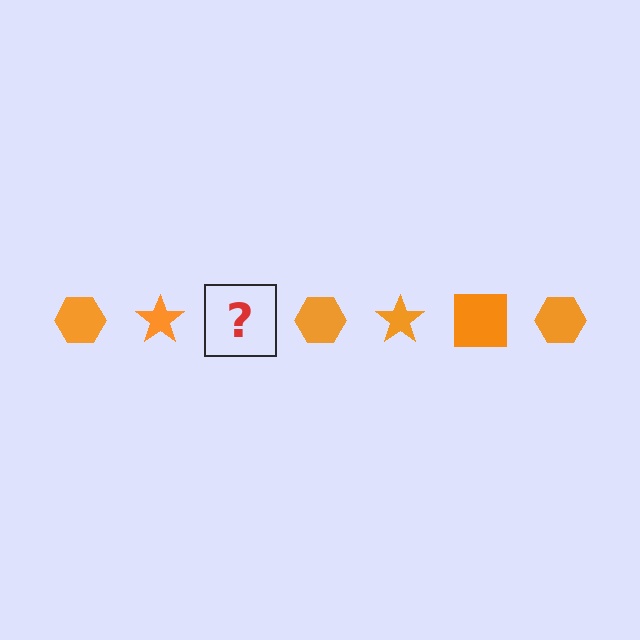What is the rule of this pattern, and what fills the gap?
The rule is that the pattern cycles through hexagon, star, square shapes in orange. The gap should be filled with an orange square.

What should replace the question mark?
The question mark should be replaced with an orange square.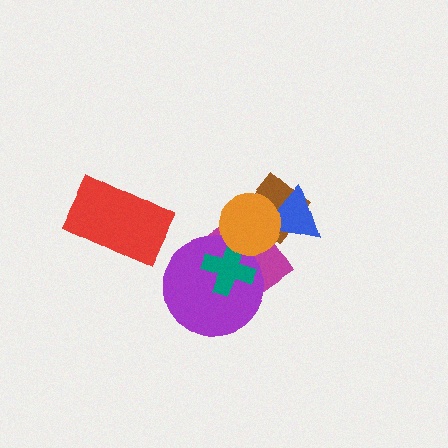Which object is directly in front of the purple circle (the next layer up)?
The teal cross is directly in front of the purple circle.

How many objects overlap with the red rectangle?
0 objects overlap with the red rectangle.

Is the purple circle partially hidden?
Yes, it is partially covered by another shape.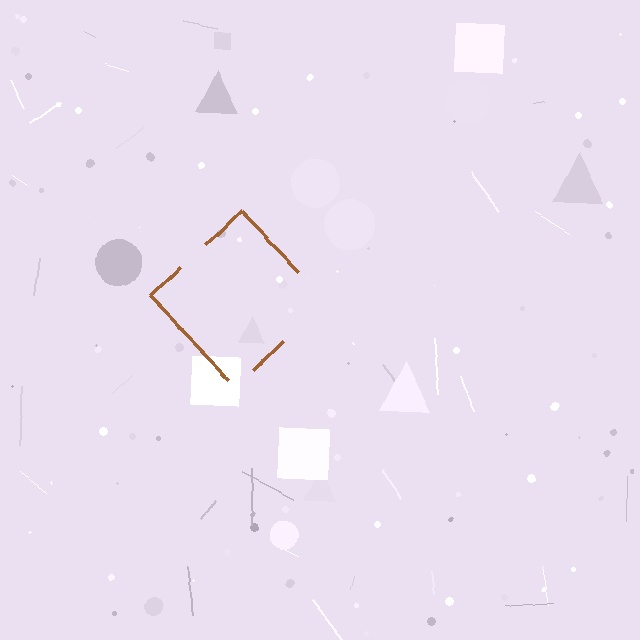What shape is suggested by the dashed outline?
The dashed outline suggests a diamond.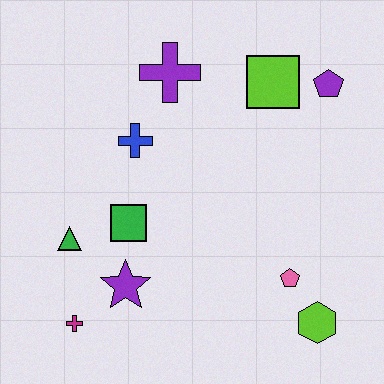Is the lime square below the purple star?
No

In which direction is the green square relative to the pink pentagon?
The green square is to the left of the pink pentagon.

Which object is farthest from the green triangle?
The purple pentagon is farthest from the green triangle.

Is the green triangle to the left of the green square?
Yes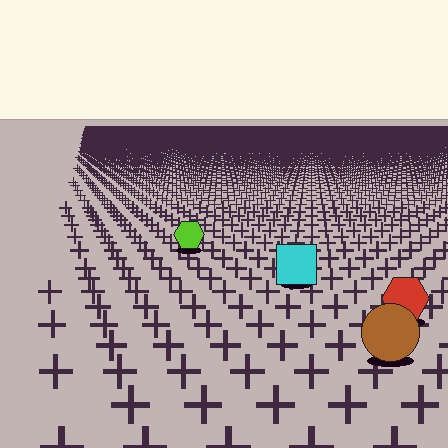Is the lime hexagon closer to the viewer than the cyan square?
No. The cyan square is closer — you can tell from the texture gradient: the ground texture is coarser near it.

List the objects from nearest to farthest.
From nearest to farthest: the brown circle, the red hexagon, the cyan square, the lime hexagon.